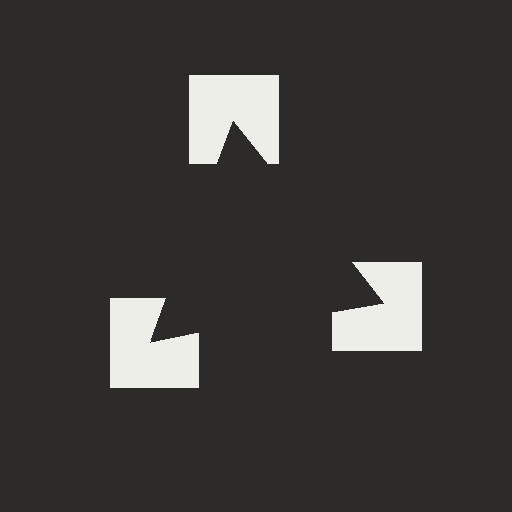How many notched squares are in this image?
There are 3 — one at each vertex of the illusory triangle.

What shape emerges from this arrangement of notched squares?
An illusory triangle — its edges are inferred from the aligned wedge cuts in the notched squares, not physically drawn.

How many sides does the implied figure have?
3 sides.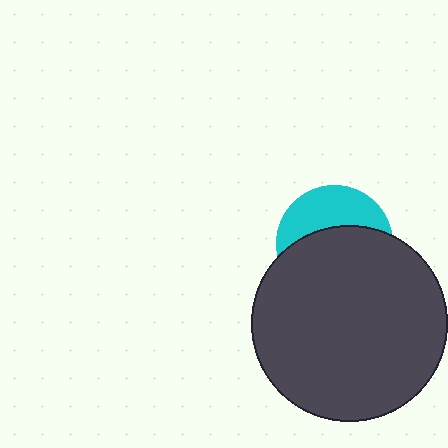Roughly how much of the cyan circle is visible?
A small part of it is visible (roughly 38%).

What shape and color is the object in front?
The object in front is a dark gray circle.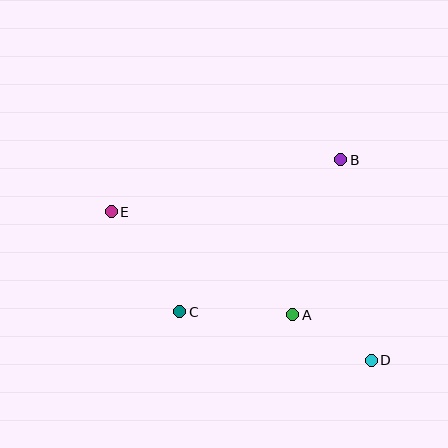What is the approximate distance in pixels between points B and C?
The distance between B and C is approximately 222 pixels.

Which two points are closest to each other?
Points A and D are closest to each other.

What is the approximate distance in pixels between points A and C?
The distance between A and C is approximately 113 pixels.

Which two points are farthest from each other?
Points D and E are farthest from each other.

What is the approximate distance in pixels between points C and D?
The distance between C and D is approximately 198 pixels.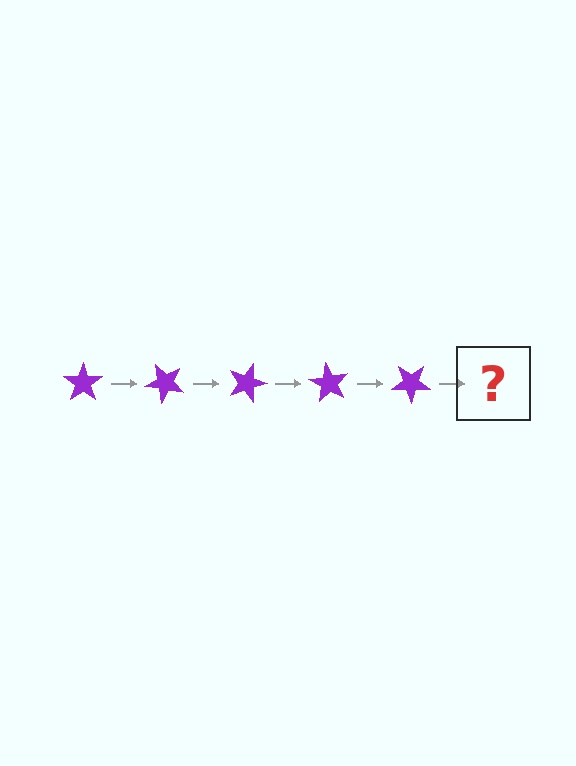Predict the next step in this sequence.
The next step is a purple star rotated 225 degrees.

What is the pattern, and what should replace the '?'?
The pattern is that the star rotates 45 degrees each step. The '?' should be a purple star rotated 225 degrees.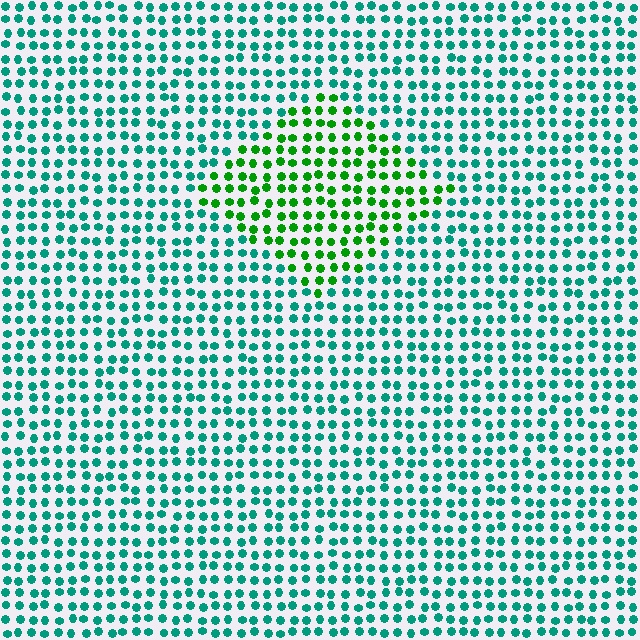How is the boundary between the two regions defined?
The boundary is defined purely by a slight shift in hue (about 46 degrees). Spacing, size, and orientation are identical on both sides.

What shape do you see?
I see a diamond.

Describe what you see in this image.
The image is filled with small teal elements in a uniform arrangement. A diamond-shaped region is visible where the elements are tinted to a slightly different hue, forming a subtle color boundary.